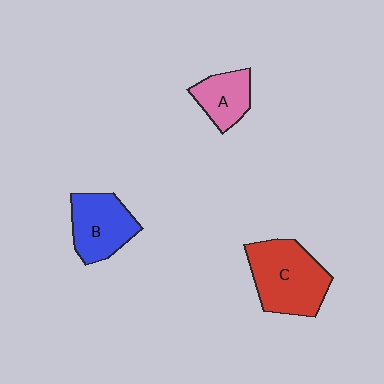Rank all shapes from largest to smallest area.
From largest to smallest: C (red), B (blue), A (pink).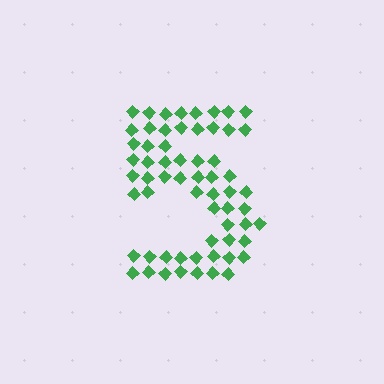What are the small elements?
The small elements are diamonds.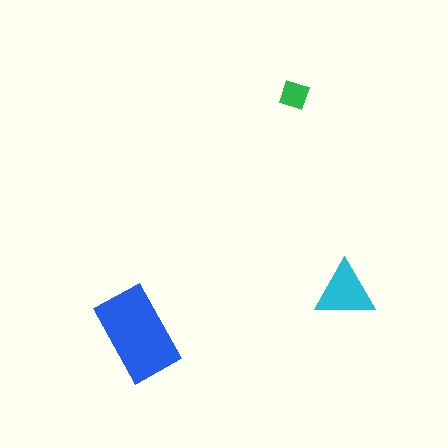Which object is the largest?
The blue rectangle.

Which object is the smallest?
The green diamond.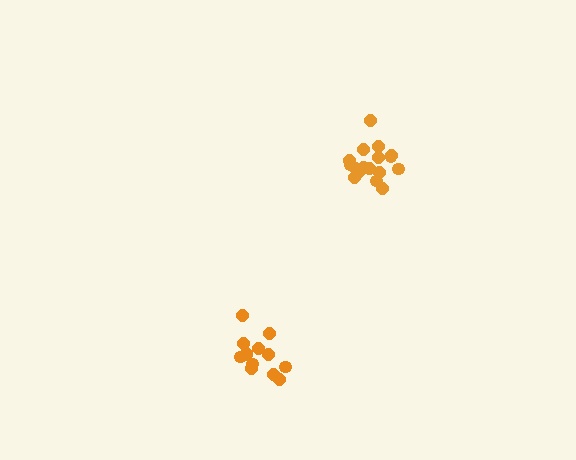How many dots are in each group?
Group 1: 17 dots, Group 2: 13 dots (30 total).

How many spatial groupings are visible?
There are 2 spatial groupings.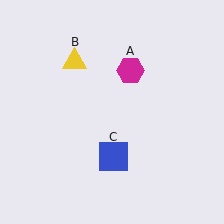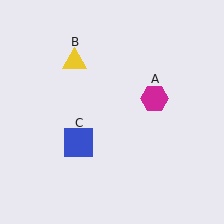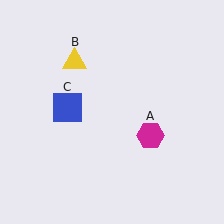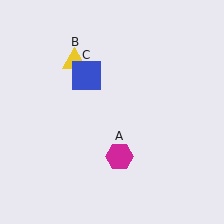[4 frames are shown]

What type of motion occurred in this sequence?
The magenta hexagon (object A), blue square (object C) rotated clockwise around the center of the scene.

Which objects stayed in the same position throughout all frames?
Yellow triangle (object B) remained stationary.